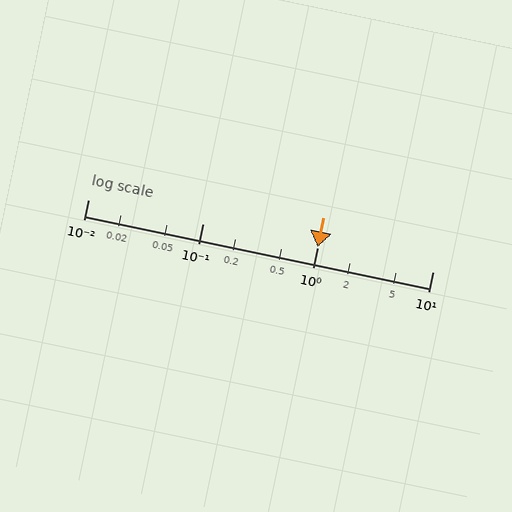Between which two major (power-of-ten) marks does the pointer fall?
The pointer is between 1 and 10.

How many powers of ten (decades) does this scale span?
The scale spans 3 decades, from 0.01 to 10.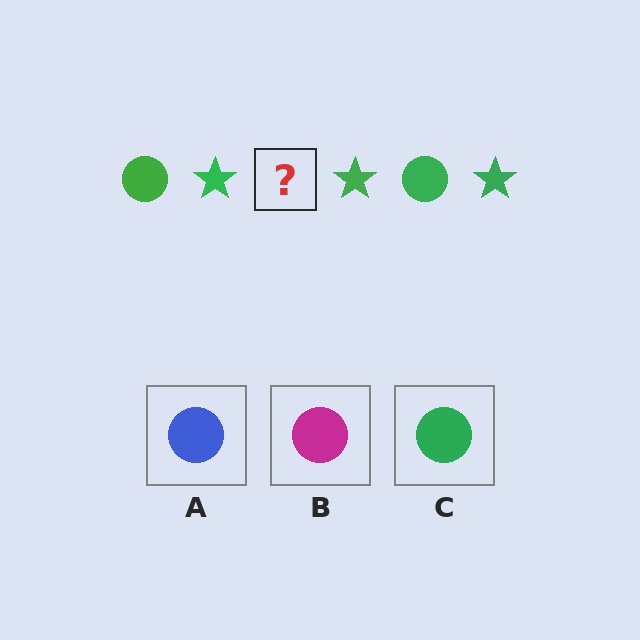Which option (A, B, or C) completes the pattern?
C.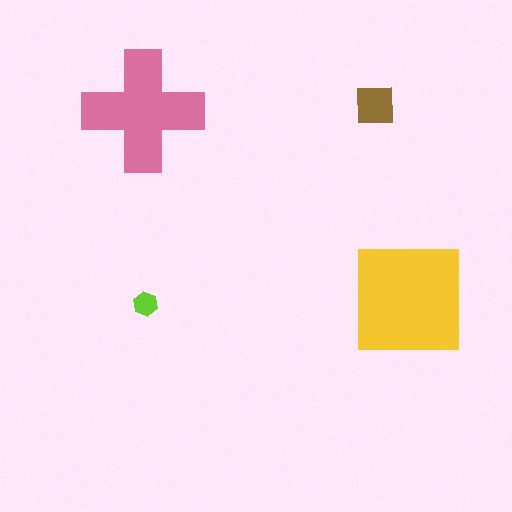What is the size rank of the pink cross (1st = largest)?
2nd.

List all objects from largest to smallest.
The yellow square, the pink cross, the brown square, the lime hexagon.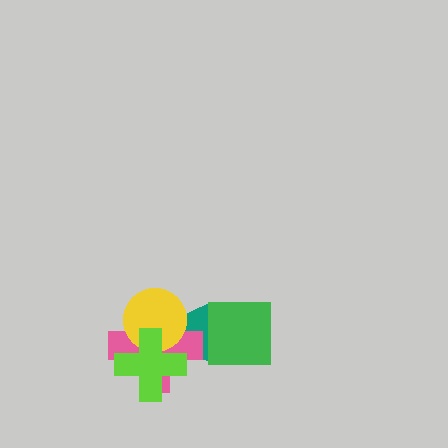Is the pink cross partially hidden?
Yes, it is partially covered by another shape.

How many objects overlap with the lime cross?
2 objects overlap with the lime cross.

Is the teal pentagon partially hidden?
Yes, it is partially covered by another shape.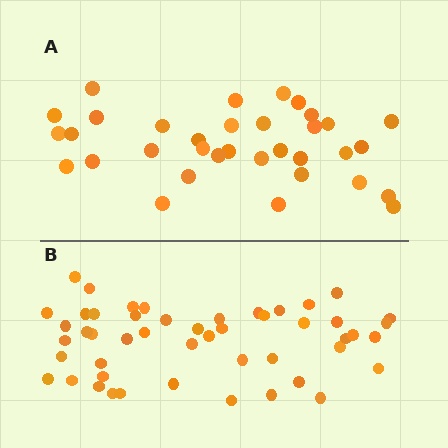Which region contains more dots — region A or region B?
Region B (the bottom region) has more dots.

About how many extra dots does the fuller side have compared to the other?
Region B has approximately 15 more dots than region A.